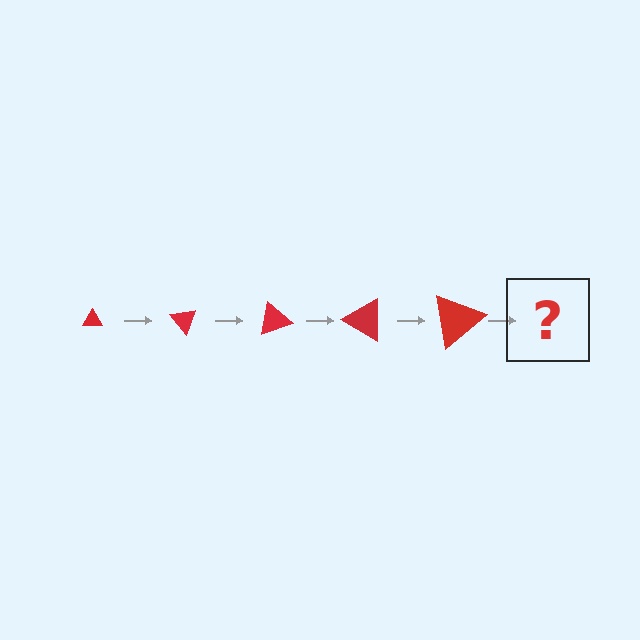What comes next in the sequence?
The next element should be a triangle, larger than the previous one and rotated 250 degrees from the start.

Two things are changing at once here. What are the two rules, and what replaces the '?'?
The two rules are that the triangle grows larger each step and it rotates 50 degrees each step. The '?' should be a triangle, larger than the previous one and rotated 250 degrees from the start.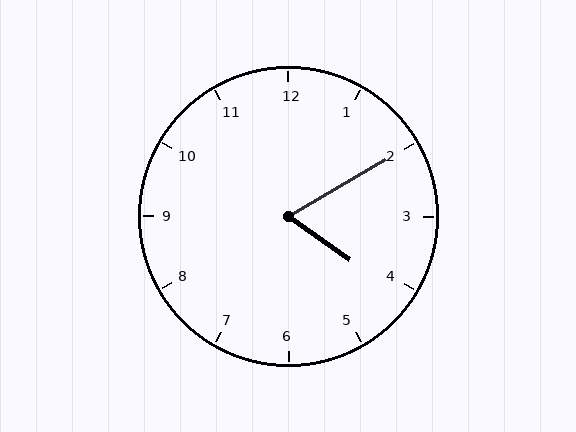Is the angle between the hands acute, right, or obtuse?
It is acute.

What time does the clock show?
4:10.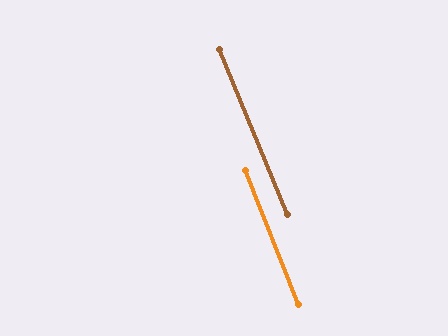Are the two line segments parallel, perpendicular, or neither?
Parallel — their directions differ by only 0.6°.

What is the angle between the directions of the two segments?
Approximately 1 degree.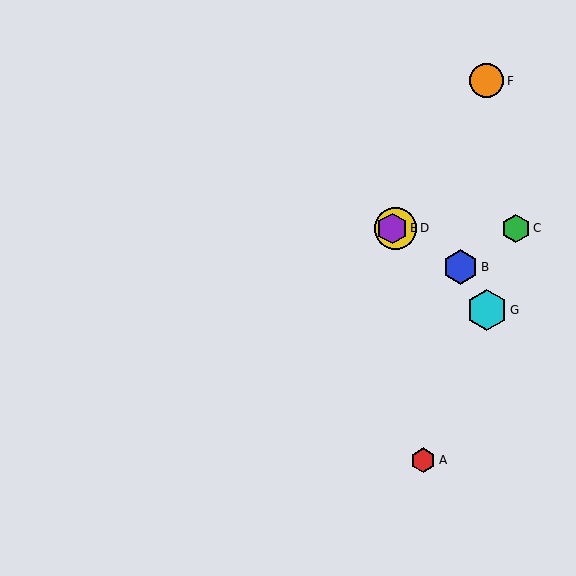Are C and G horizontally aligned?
No, C is at y≈228 and G is at y≈310.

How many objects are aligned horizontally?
3 objects (C, D, E) are aligned horizontally.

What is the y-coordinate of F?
Object F is at y≈81.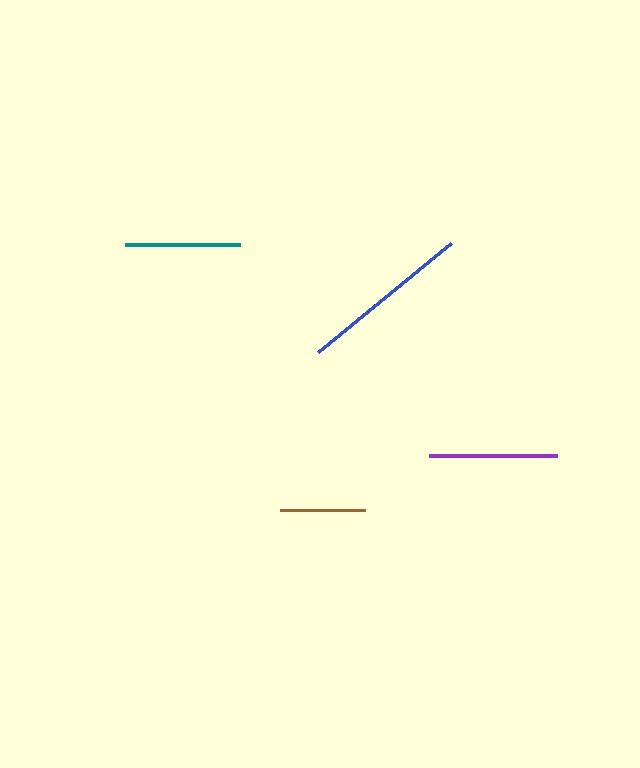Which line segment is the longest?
The blue line is the longest at approximately 172 pixels.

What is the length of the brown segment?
The brown segment is approximately 85 pixels long.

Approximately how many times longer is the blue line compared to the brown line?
The blue line is approximately 2.0 times the length of the brown line.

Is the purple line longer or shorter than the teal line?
The purple line is longer than the teal line.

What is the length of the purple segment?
The purple segment is approximately 128 pixels long.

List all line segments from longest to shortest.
From longest to shortest: blue, purple, teal, brown.